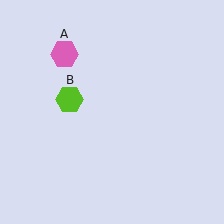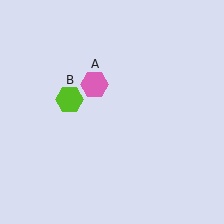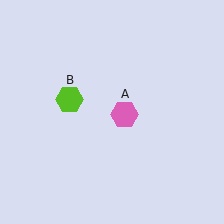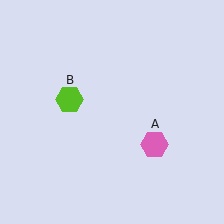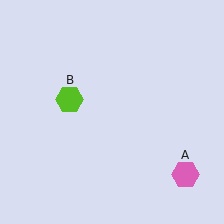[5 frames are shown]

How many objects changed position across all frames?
1 object changed position: pink hexagon (object A).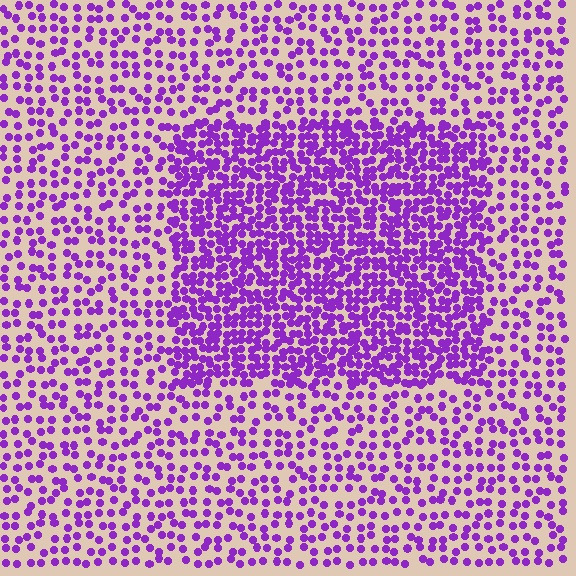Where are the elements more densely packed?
The elements are more densely packed inside the rectangle boundary.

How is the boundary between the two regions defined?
The boundary is defined by a change in element density (approximately 2.1x ratio). All elements are the same color, size, and shape.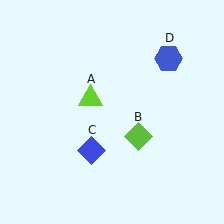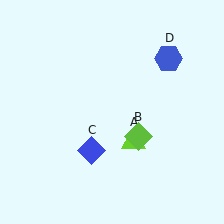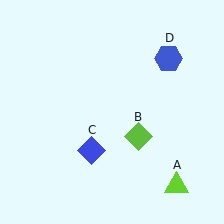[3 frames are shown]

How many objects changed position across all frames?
1 object changed position: lime triangle (object A).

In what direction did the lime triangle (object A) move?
The lime triangle (object A) moved down and to the right.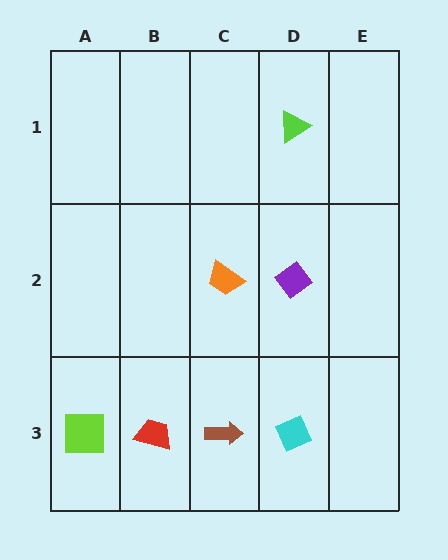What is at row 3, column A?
A lime square.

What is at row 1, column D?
A lime triangle.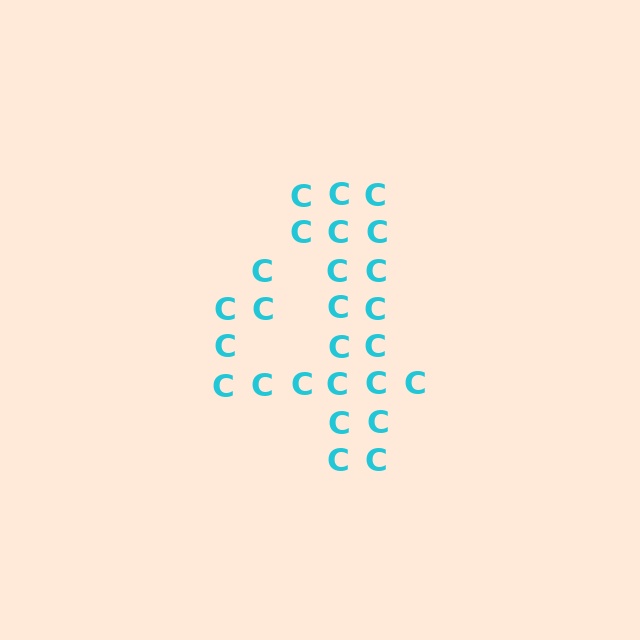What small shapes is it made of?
It is made of small letter C's.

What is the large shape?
The large shape is the digit 4.